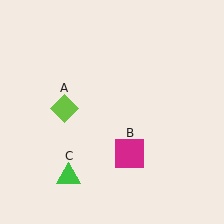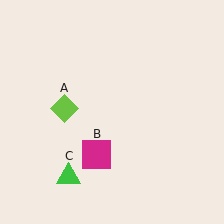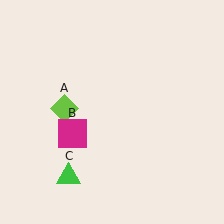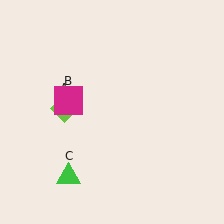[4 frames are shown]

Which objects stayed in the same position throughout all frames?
Lime diamond (object A) and green triangle (object C) remained stationary.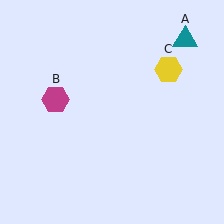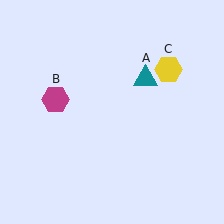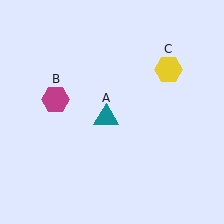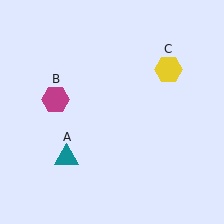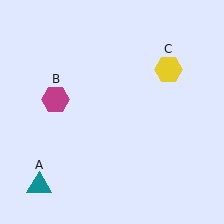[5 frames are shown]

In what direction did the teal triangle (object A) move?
The teal triangle (object A) moved down and to the left.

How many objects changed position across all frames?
1 object changed position: teal triangle (object A).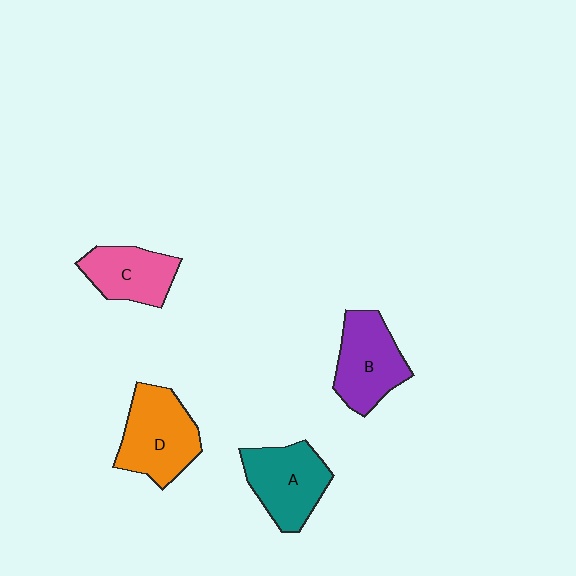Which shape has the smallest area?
Shape C (pink).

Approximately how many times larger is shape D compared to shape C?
Approximately 1.3 times.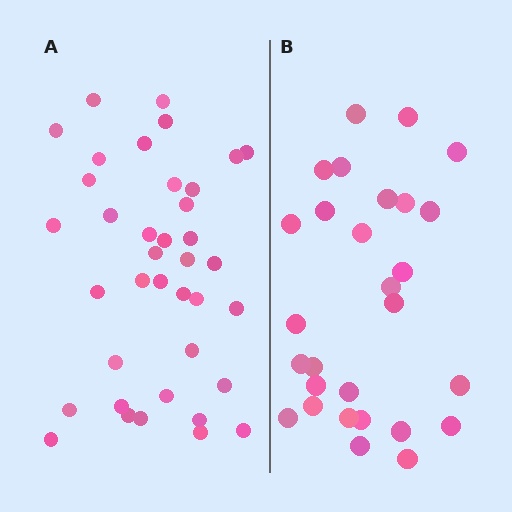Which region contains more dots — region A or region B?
Region A (the left region) has more dots.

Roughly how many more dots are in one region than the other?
Region A has roughly 10 or so more dots than region B.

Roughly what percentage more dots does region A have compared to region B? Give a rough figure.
About 35% more.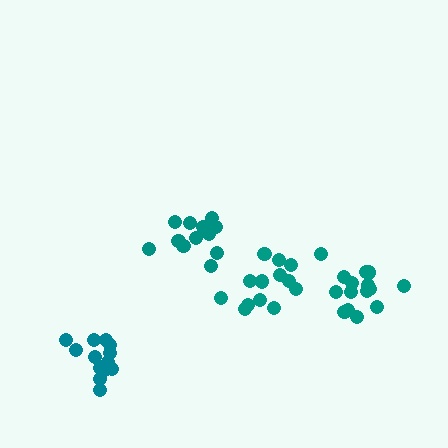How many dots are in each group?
Group 1: 13 dots, Group 2: 13 dots, Group 3: 13 dots, Group 4: 15 dots (54 total).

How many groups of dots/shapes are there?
There are 4 groups.